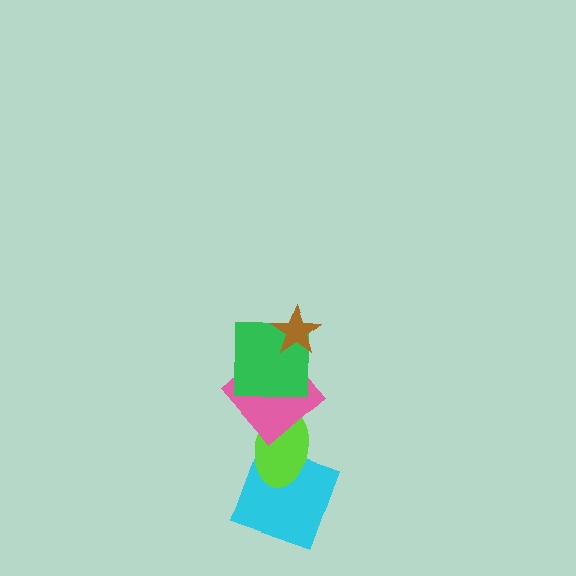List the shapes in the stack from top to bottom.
From top to bottom: the brown star, the green square, the pink diamond, the lime ellipse, the cyan square.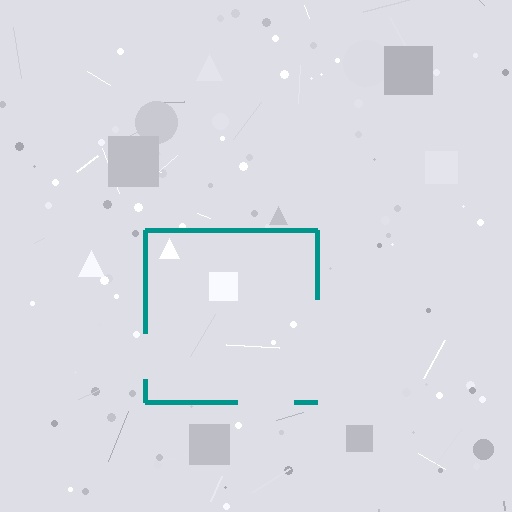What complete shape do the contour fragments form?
The contour fragments form a square.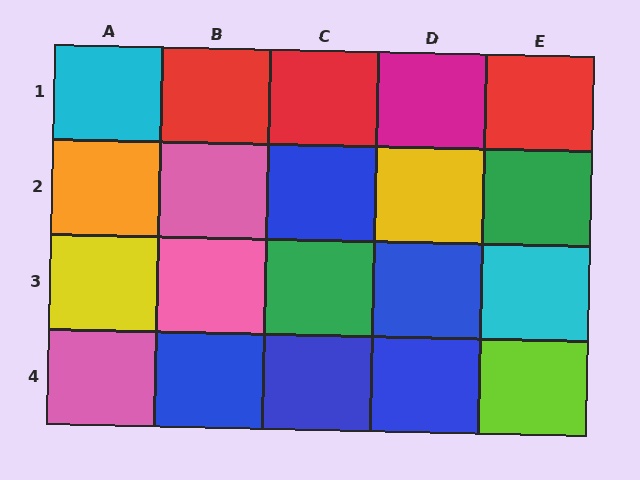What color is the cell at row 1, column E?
Red.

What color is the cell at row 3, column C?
Green.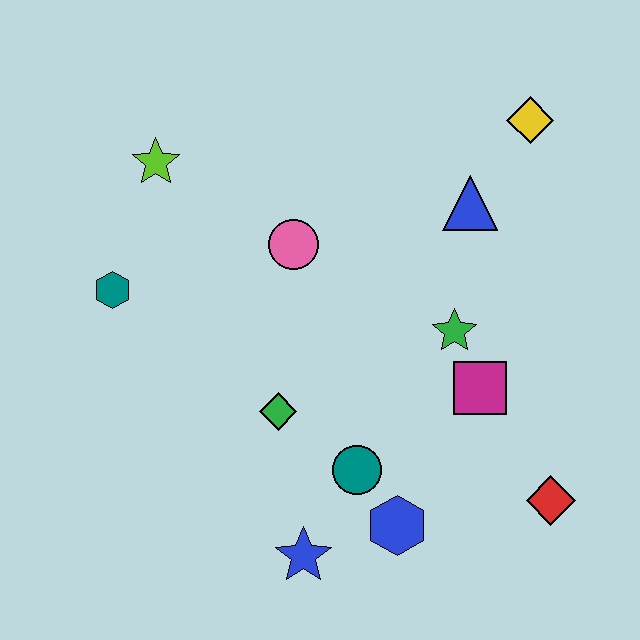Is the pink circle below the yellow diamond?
Yes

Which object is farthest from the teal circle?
The yellow diamond is farthest from the teal circle.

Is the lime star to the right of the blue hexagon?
No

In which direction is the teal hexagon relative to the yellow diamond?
The teal hexagon is to the left of the yellow diamond.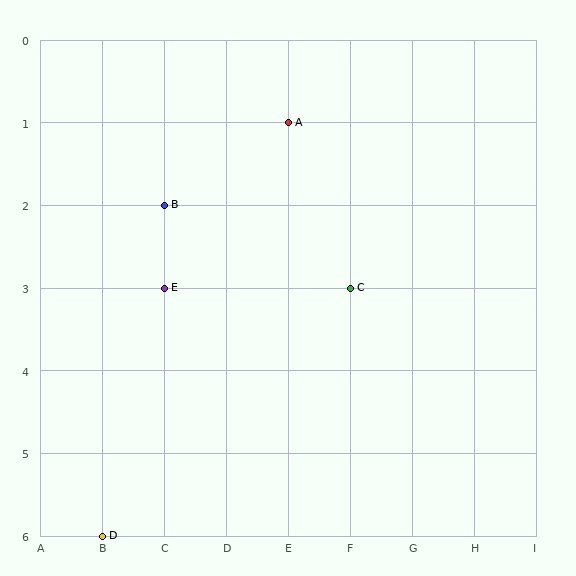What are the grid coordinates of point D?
Point D is at grid coordinates (B, 6).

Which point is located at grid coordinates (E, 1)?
Point A is at (E, 1).